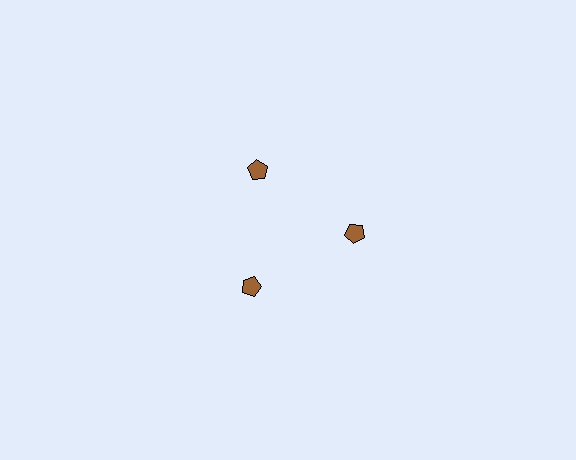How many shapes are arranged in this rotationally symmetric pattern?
There are 3 shapes, arranged in 3 groups of 1.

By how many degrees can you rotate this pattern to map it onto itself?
The pattern maps onto itself every 120 degrees of rotation.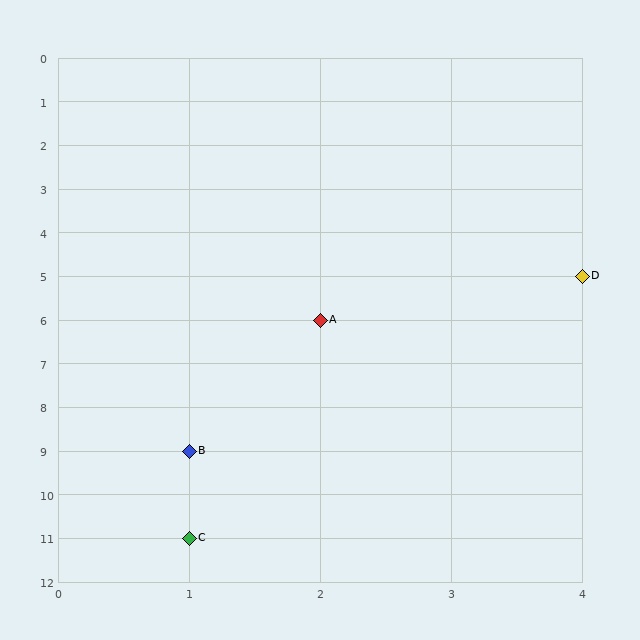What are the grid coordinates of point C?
Point C is at grid coordinates (1, 11).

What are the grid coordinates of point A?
Point A is at grid coordinates (2, 6).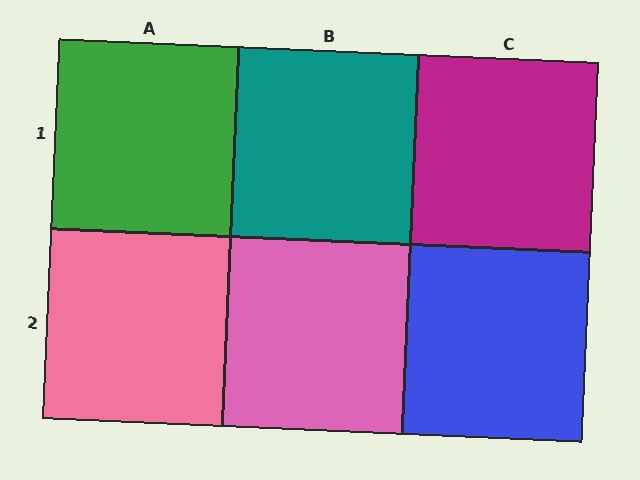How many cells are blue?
1 cell is blue.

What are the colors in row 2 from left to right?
Pink, pink, blue.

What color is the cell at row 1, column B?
Teal.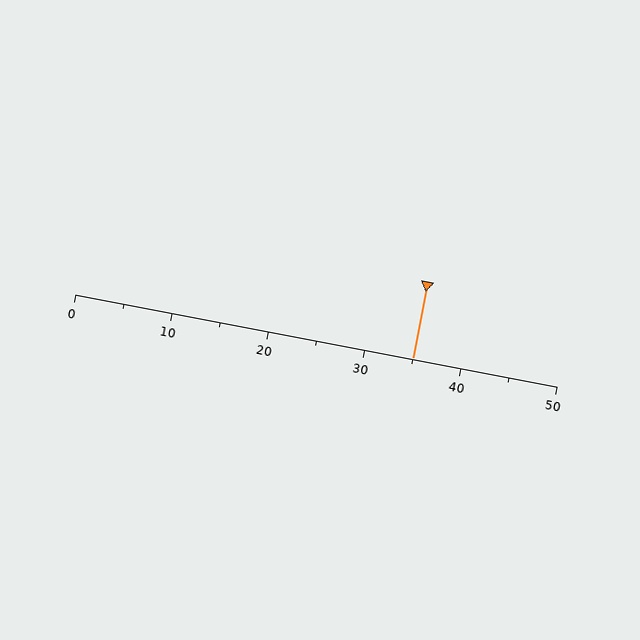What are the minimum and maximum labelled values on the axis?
The axis runs from 0 to 50.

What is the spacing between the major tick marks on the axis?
The major ticks are spaced 10 apart.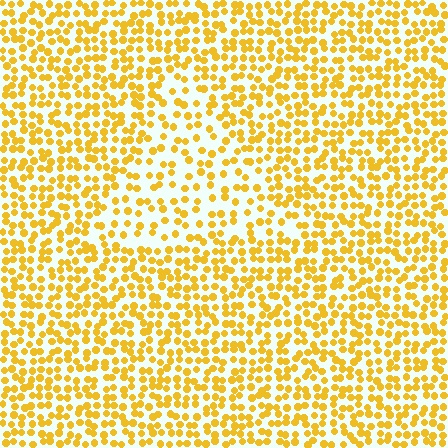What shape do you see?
I see a triangle.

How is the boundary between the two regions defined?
The boundary is defined by a change in element density (approximately 1.7x ratio). All elements are the same color, size, and shape.